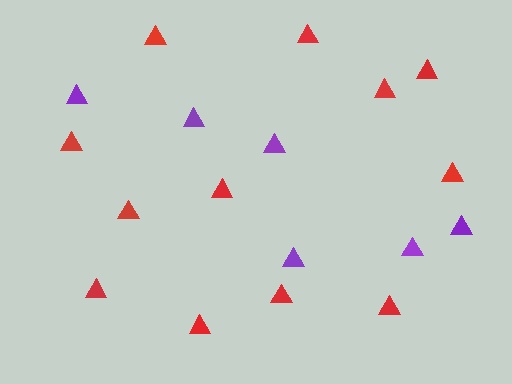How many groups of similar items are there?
There are 2 groups: one group of purple triangles (6) and one group of red triangles (12).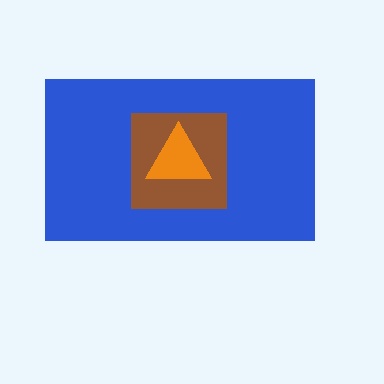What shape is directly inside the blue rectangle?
The brown square.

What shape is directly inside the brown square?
The orange triangle.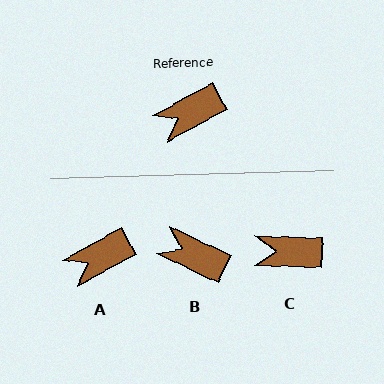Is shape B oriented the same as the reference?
No, it is off by about 54 degrees.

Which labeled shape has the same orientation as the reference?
A.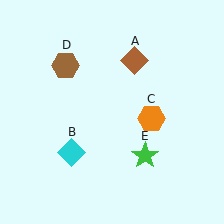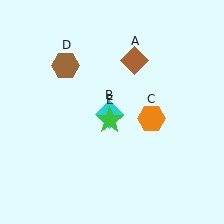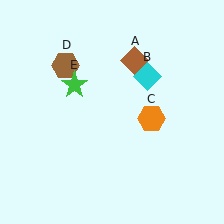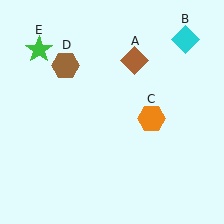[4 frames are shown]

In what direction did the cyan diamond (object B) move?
The cyan diamond (object B) moved up and to the right.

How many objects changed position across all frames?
2 objects changed position: cyan diamond (object B), green star (object E).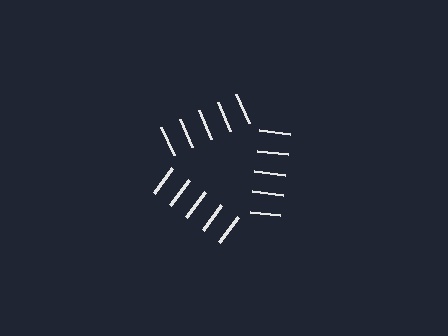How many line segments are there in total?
15 — 5 along each of the 3 edges.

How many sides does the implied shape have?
3 sides — the line-ends trace a triangle.